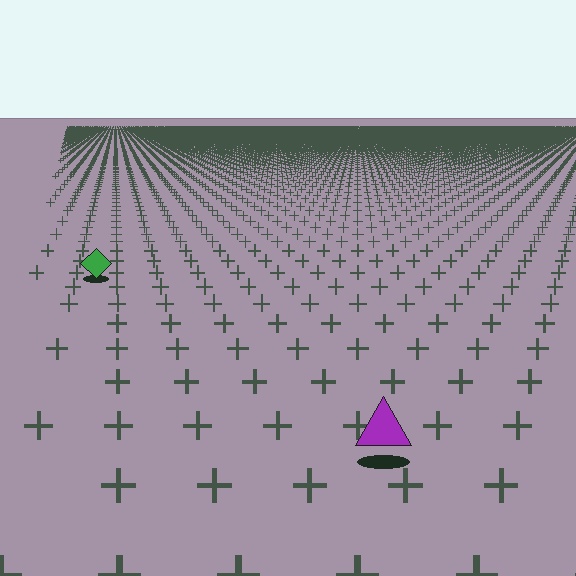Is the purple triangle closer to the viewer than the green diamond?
Yes. The purple triangle is closer — you can tell from the texture gradient: the ground texture is coarser near it.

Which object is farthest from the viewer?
The green diamond is farthest from the viewer. It appears smaller and the ground texture around it is denser.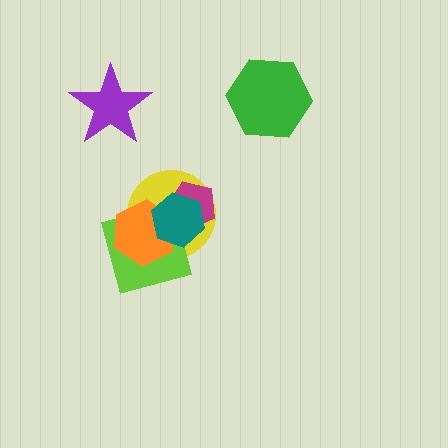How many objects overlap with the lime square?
3 objects overlap with the lime square.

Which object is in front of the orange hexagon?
The teal hexagon is in front of the orange hexagon.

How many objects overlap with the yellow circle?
4 objects overlap with the yellow circle.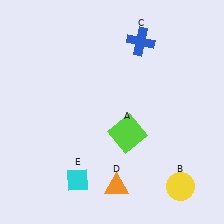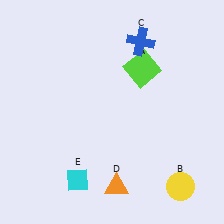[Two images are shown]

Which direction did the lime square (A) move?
The lime square (A) moved up.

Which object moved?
The lime square (A) moved up.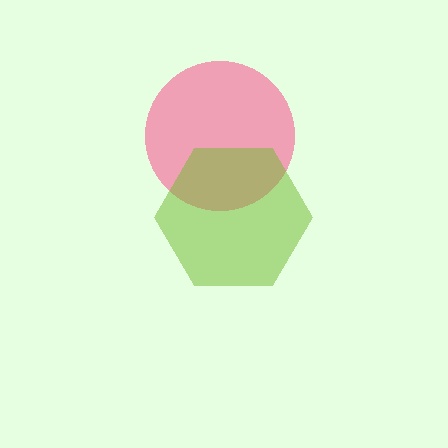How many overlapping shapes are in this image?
There are 2 overlapping shapes in the image.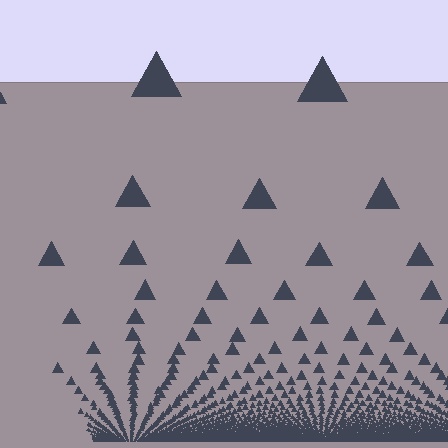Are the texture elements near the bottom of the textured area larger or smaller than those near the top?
Smaller. The gradient is inverted — elements near the bottom are smaller and denser.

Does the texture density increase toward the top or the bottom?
Density increases toward the bottom.